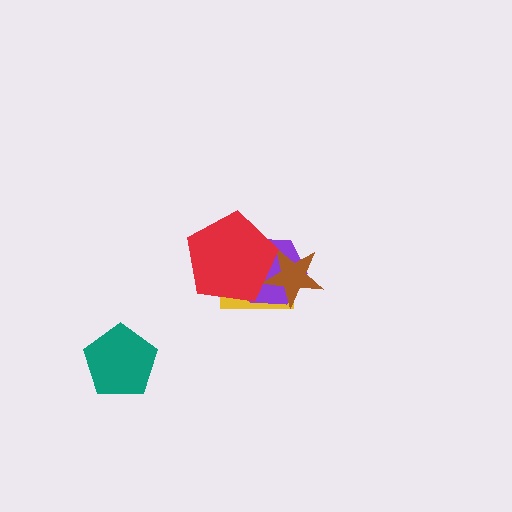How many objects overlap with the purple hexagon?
3 objects overlap with the purple hexagon.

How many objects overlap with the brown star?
3 objects overlap with the brown star.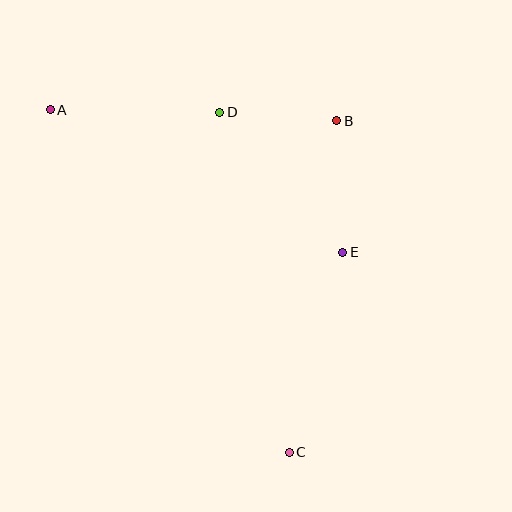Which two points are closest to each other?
Points B and D are closest to each other.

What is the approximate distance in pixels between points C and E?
The distance between C and E is approximately 207 pixels.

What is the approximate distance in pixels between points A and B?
The distance between A and B is approximately 287 pixels.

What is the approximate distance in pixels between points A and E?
The distance between A and E is approximately 325 pixels.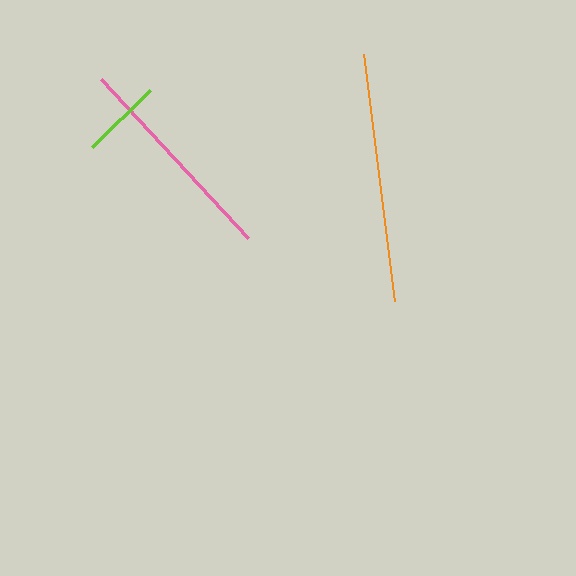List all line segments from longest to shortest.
From longest to shortest: orange, pink, lime.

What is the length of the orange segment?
The orange segment is approximately 250 pixels long.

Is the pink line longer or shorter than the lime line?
The pink line is longer than the lime line.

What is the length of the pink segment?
The pink segment is approximately 217 pixels long.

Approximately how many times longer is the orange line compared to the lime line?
The orange line is approximately 3.1 times the length of the lime line.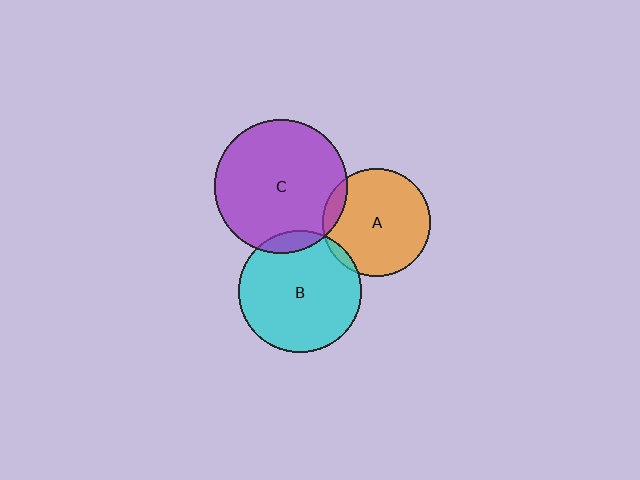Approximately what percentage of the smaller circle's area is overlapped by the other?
Approximately 10%.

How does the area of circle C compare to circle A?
Approximately 1.5 times.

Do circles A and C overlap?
Yes.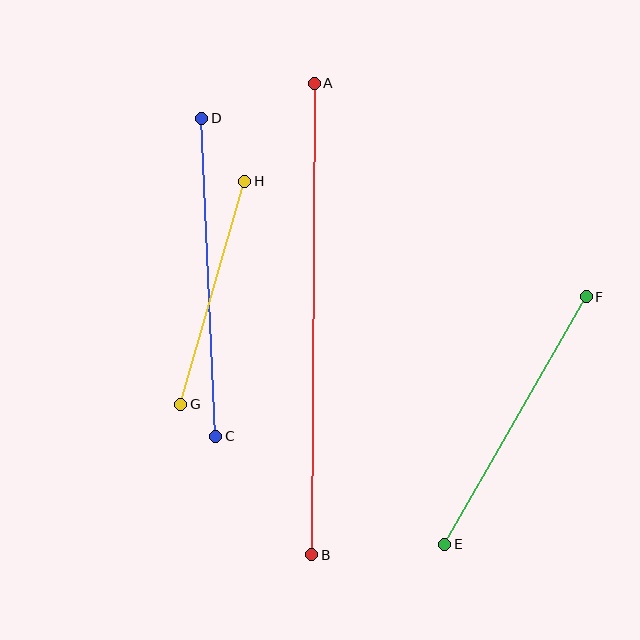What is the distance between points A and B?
The distance is approximately 471 pixels.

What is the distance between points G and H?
The distance is approximately 232 pixels.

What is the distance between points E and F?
The distance is approximately 285 pixels.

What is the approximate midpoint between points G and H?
The midpoint is at approximately (213, 293) pixels.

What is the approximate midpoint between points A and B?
The midpoint is at approximately (313, 319) pixels.